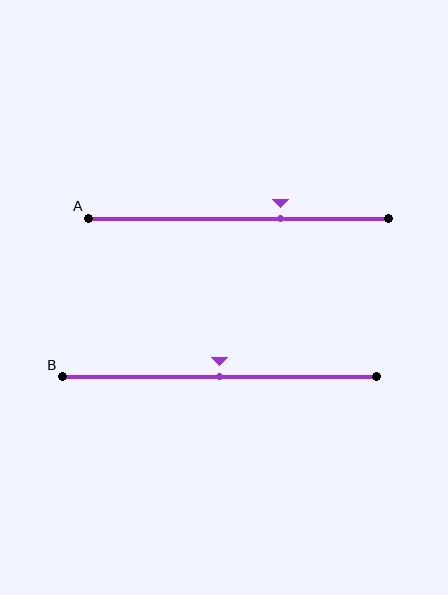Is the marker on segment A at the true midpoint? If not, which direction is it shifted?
No, the marker on segment A is shifted to the right by about 14% of the segment length.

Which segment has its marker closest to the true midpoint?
Segment B has its marker closest to the true midpoint.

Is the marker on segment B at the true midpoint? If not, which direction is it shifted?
Yes, the marker on segment B is at the true midpoint.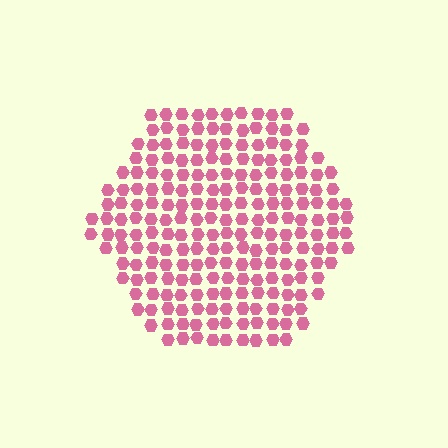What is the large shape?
The large shape is a hexagon.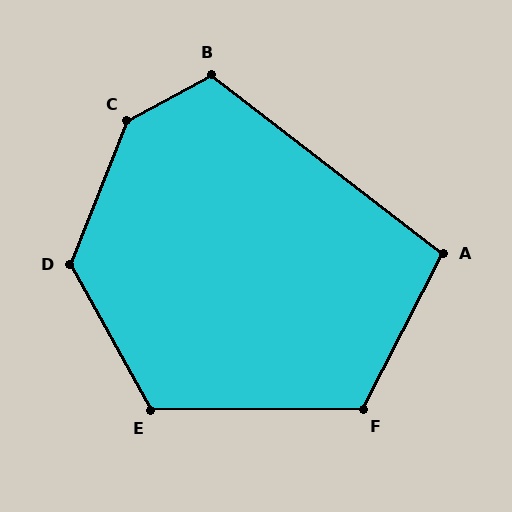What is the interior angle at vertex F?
Approximately 118 degrees (obtuse).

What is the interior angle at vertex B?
Approximately 114 degrees (obtuse).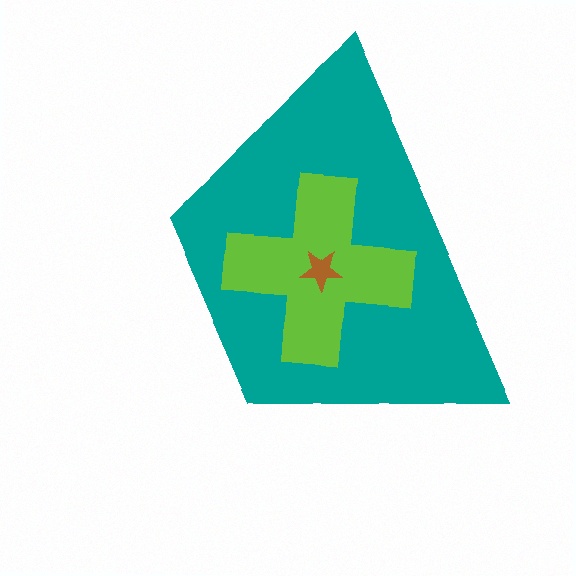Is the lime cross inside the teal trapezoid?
Yes.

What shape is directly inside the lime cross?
The brown star.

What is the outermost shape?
The teal trapezoid.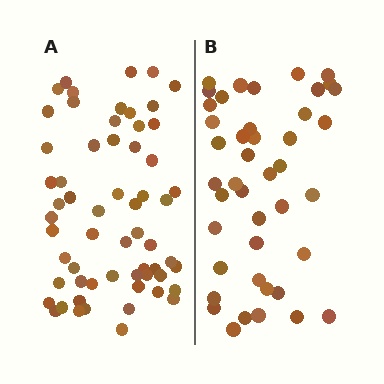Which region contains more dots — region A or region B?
Region A (the left region) has more dots.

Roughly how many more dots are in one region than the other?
Region A has approximately 15 more dots than region B.